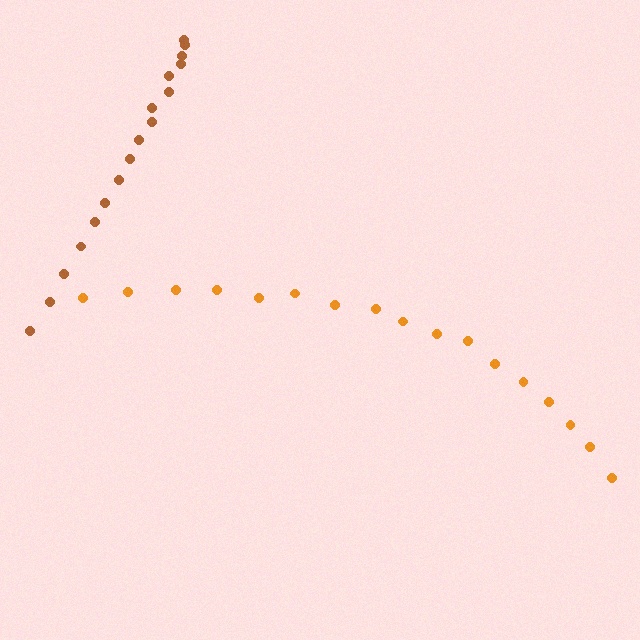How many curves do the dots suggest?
There are 2 distinct paths.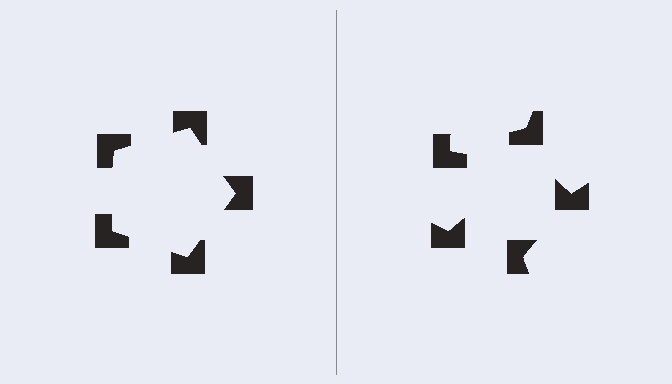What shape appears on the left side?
An illusory pentagon.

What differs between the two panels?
The notched squares are positioned identically on both sides; only the wedge orientations differ. On the left they align to a pentagon; on the right they are misaligned.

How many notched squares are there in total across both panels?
10 — 5 on each side.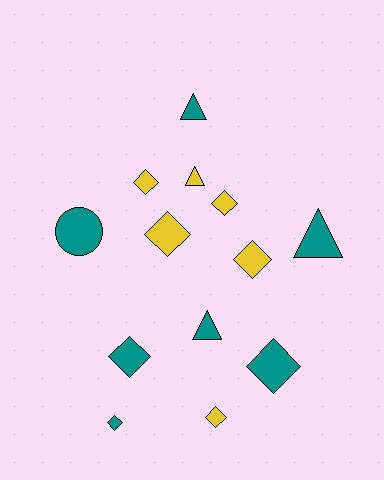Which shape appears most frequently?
Diamond, with 8 objects.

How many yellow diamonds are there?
There are 5 yellow diamonds.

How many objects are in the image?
There are 13 objects.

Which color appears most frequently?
Teal, with 7 objects.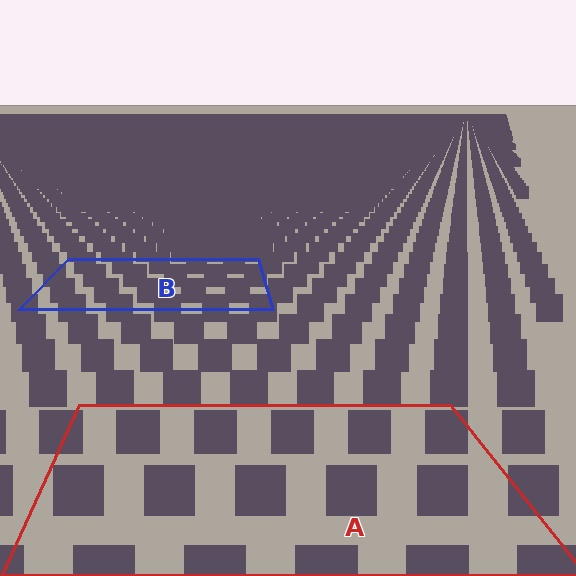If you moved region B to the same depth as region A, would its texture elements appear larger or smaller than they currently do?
They would appear larger. At a closer depth, the same texture elements are projected at a bigger on-screen size.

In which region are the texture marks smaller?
The texture marks are smaller in region B, because it is farther away.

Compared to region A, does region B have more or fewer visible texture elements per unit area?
Region B has more texture elements per unit area — they are packed more densely because it is farther away.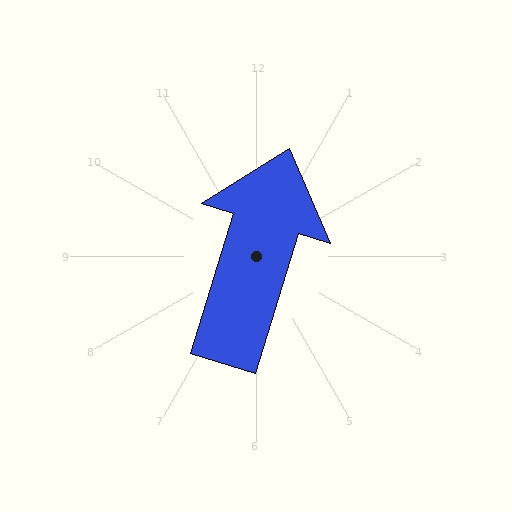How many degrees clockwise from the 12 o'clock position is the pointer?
Approximately 17 degrees.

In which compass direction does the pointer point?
North.